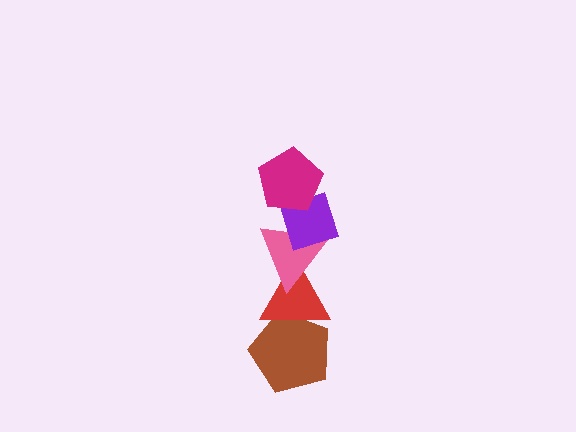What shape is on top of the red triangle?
The pink triangle is on top of the red triangle.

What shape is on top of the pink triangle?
The purple diamond is on top of the pink triangle.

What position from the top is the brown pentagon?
The brown pentagon is 5th from the top.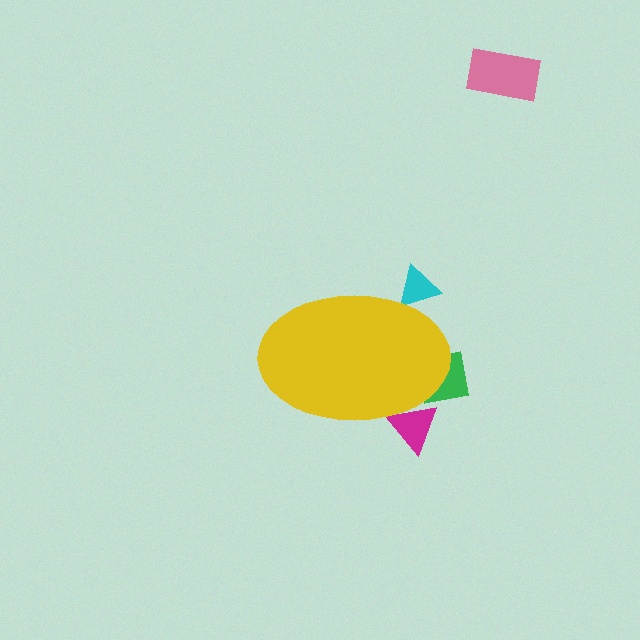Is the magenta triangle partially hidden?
Yes, the magenta triangle is partially hidden behind the yellow ellipse.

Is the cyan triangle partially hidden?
Yes, the cyan triangle is partially hidden behind the yellow ellipse.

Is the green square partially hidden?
Yes, the green square is partially hidden behind the yellow ellipse.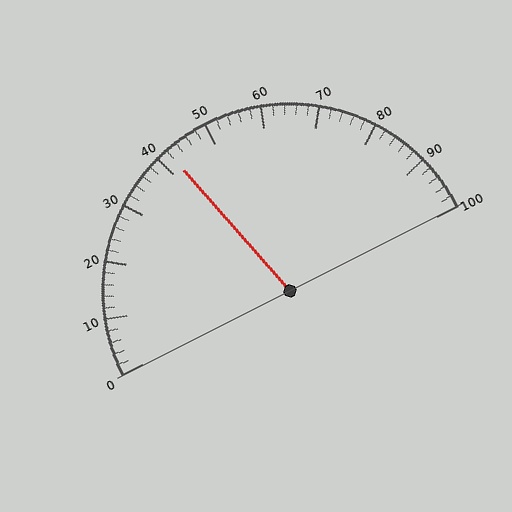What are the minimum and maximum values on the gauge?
The gauge ranges from 0 to 100.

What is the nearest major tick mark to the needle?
The nearest major tick mark is 40.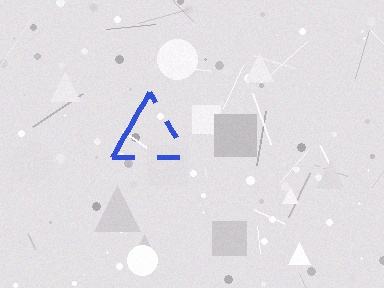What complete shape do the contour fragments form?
The contour fragments form a triangle.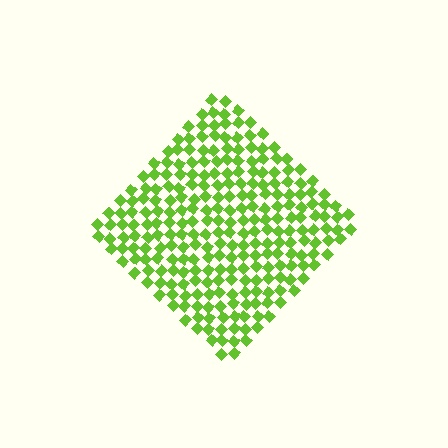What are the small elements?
The small elements are diamonds.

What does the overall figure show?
The overall figure shows a diamond.